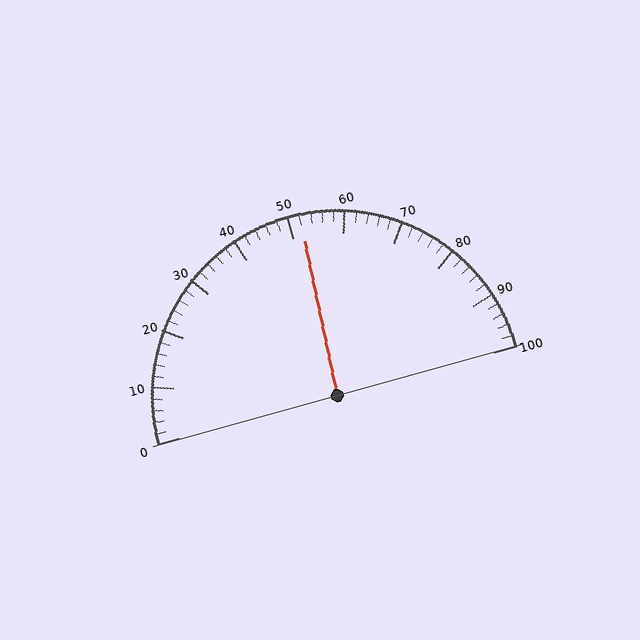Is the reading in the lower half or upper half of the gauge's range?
The reading is in the upper half of the range (0 to 100).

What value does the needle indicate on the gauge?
The needle indicates approximately 52.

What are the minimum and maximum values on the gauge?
The gauge ranges from 0 to 100.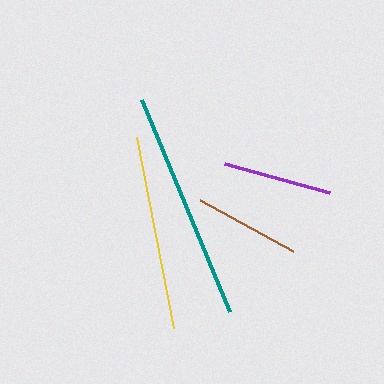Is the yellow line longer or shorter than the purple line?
The yellow line is longer than the purple line.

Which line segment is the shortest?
The brown line is the shortest at approximately 107 pixels.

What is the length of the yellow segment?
The yellow segment is approximately 194 pixels long.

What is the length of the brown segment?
The brown segment is approximately 107 pixels long.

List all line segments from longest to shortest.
From longest to shortest: teal, yellow, purple, brown.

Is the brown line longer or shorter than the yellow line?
The yellow line is longer than the brown line.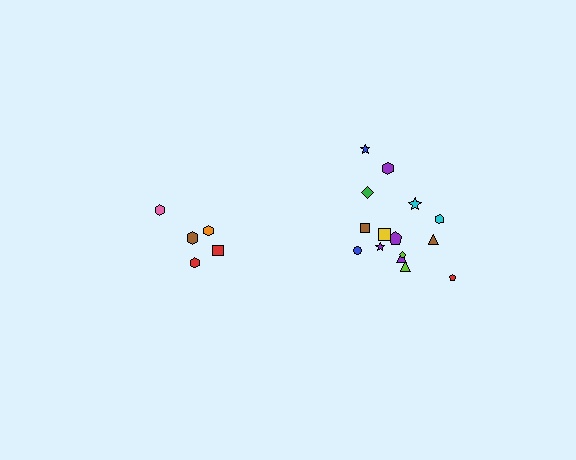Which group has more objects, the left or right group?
The right group.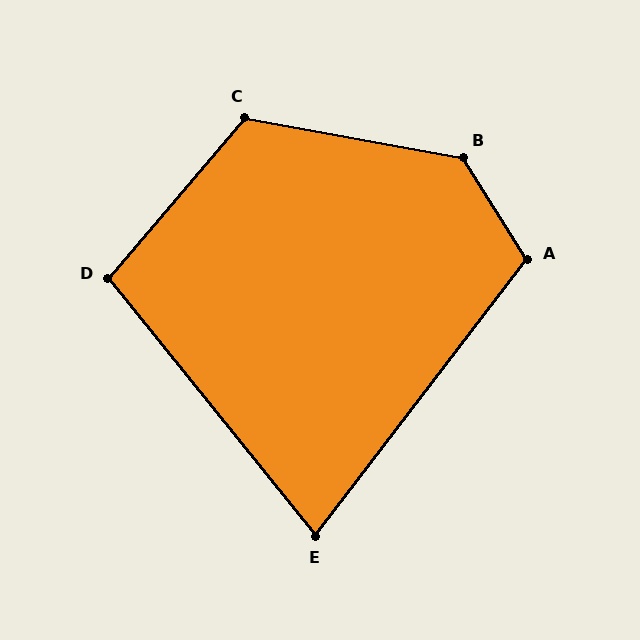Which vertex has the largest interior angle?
B, at approximately 133 degrees.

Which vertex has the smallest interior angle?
E, at approximately 76 degrees.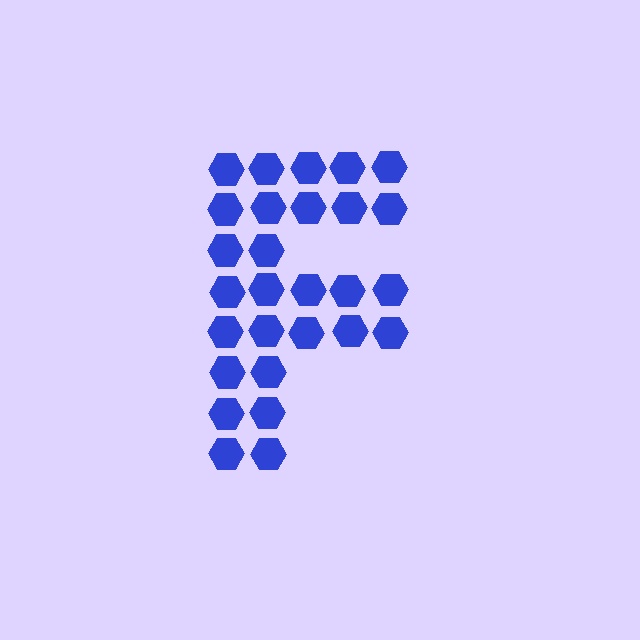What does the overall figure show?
The overall figure shows the letter F.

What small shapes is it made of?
It is made of small hexagons.